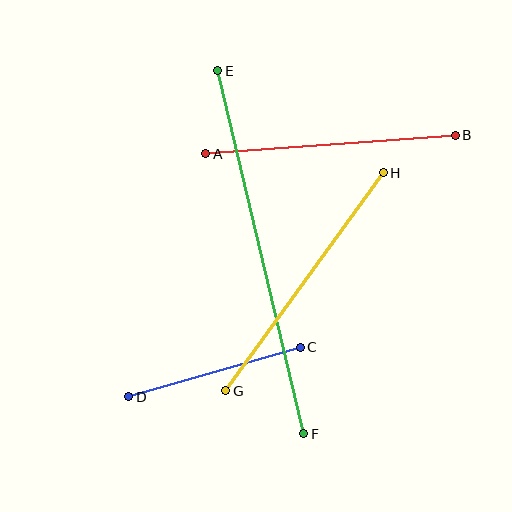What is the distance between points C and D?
The distance is approximately 178 pixels.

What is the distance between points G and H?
The distance is approximately 269 pixels.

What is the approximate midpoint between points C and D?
The midpoint is at approximately (215, 372) pixels.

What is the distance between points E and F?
The distance is approximately 373 pixels.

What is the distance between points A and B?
The distance is approximately 250 pixels.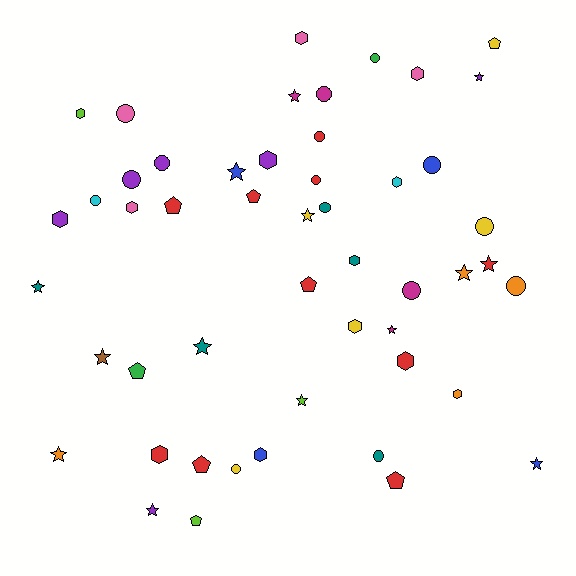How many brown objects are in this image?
There is 1 brown object.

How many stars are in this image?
There are 14 stars.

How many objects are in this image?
There are 50 objects.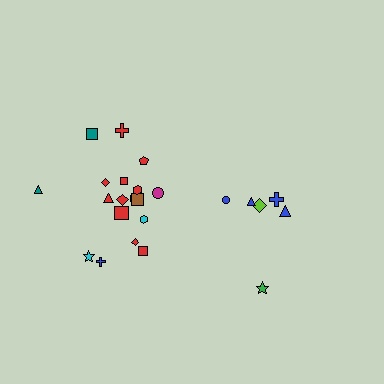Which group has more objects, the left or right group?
The left group.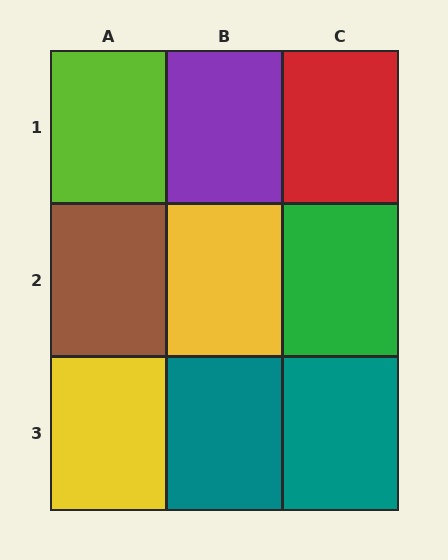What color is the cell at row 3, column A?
Yellow.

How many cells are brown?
1 cell is brown.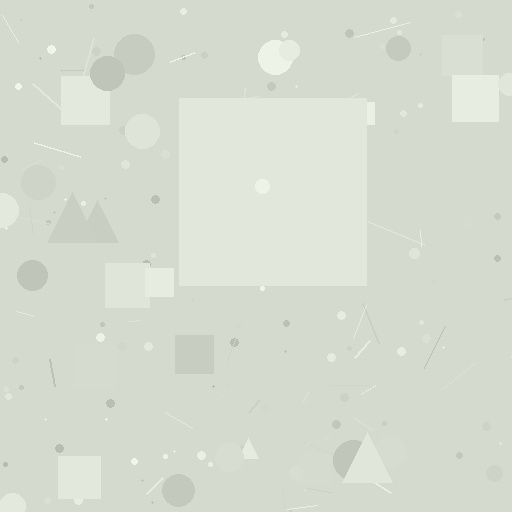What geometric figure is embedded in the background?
A square is embedded in the background.